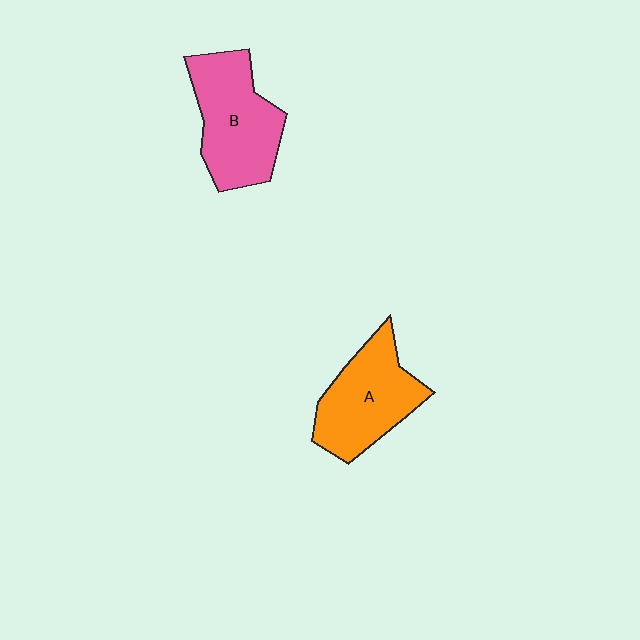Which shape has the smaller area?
Shape A (orange).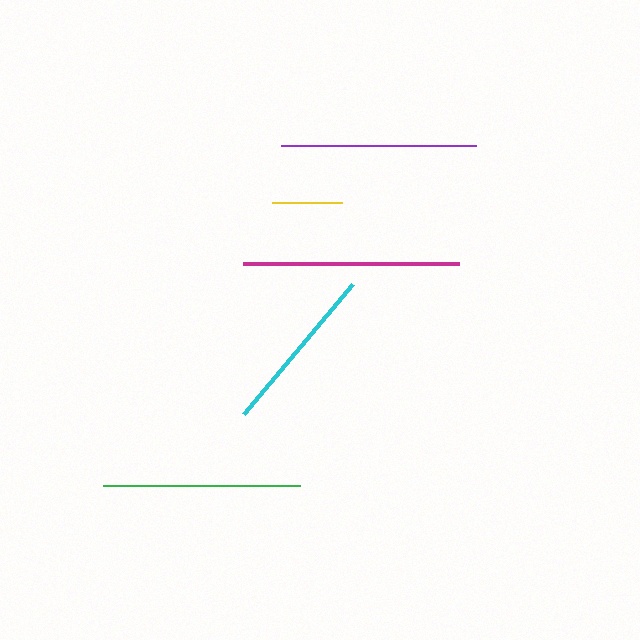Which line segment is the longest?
The magenta line is the longest at approximately 216 pixels.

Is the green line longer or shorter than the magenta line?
The magenta line is longer than the green line.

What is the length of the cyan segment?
The cyan segment is approximately 170 pixels long.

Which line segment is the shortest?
The yellow line is the shortest at approximately 70 pixels.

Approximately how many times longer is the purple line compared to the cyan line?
The purple line is approximately 1.1 times the length of the cyan line.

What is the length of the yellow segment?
The yellow segment is approximately 70 pixels long.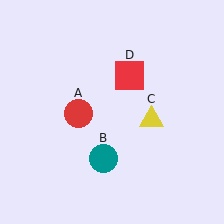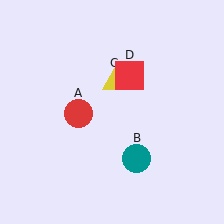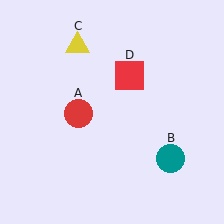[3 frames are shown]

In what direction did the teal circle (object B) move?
The teal circle (object B) moved right.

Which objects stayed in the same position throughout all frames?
Red circle (object A) and red square (object D) remained stationary.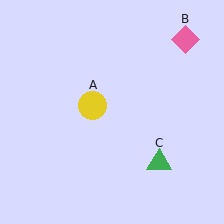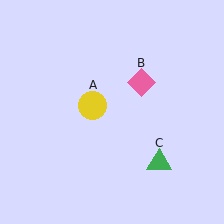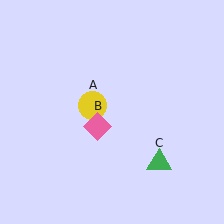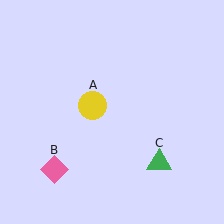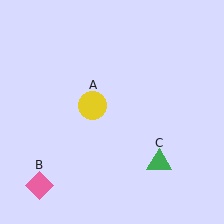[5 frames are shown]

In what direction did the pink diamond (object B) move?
The pink diamond (object B) moved down and to the left.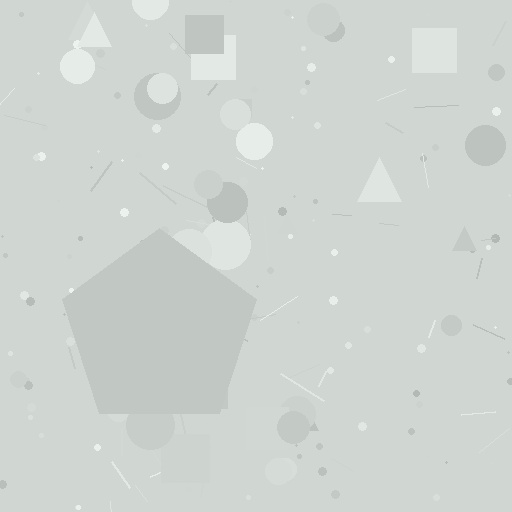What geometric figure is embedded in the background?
A pentagon is embedded in the background.